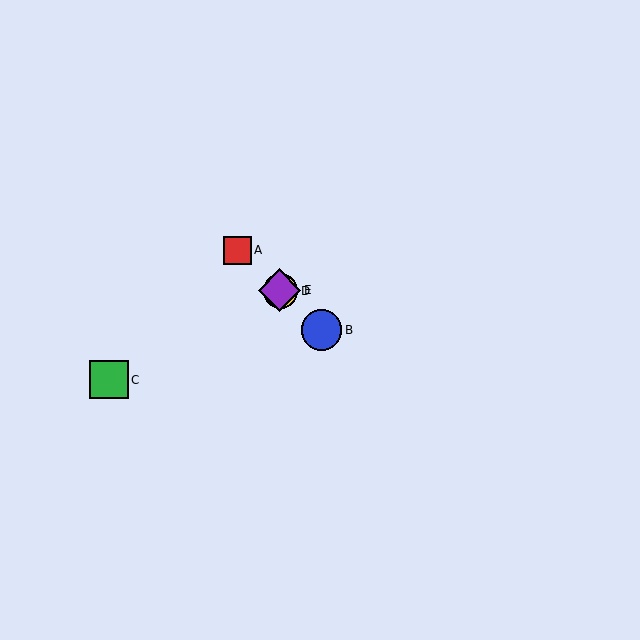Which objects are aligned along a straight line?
Objects A, B, D, E are aligned along a straight line.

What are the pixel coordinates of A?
Object A is at (237, 250).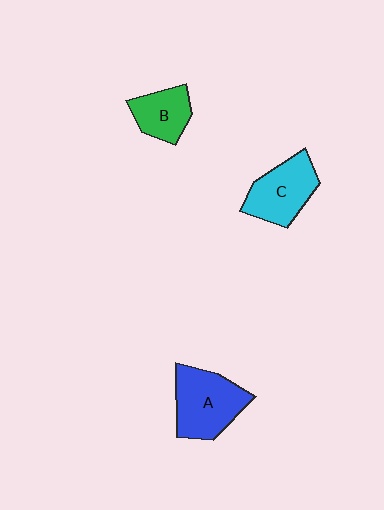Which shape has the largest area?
Shape A (blue).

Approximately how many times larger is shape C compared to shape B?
Approximately 1.4 times.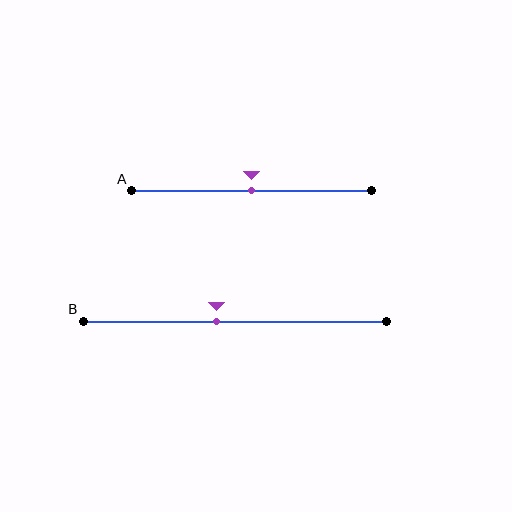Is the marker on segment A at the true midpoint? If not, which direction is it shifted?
Yes, the marker on segment A is at the true midpoint.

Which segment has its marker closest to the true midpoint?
Segment A has its marker closest to the true midpoint.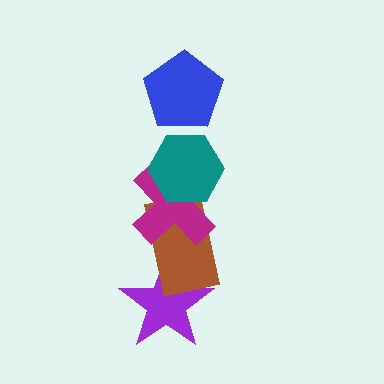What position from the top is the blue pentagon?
The blue pentagon is 1st from the top.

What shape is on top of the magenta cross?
The teal hexagon is on top of the magenta cross.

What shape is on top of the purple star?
The brown rectangle is on top of the purple star.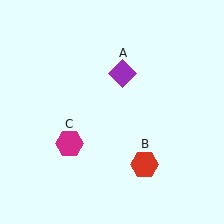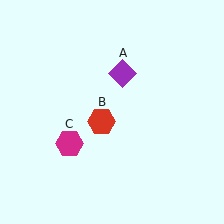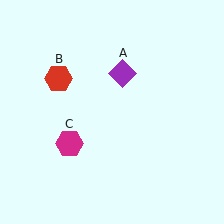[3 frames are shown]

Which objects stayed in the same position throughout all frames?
Purple diamond (object A) and magenta hexagon (object C) remained stationary.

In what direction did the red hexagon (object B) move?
The red hexagon (object B) moved up and to the left.